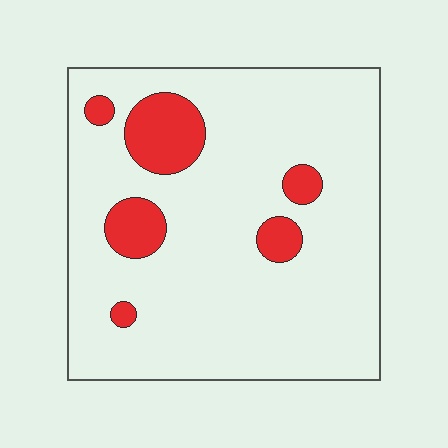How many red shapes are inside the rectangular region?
6.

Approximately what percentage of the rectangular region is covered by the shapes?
Approximately 15%.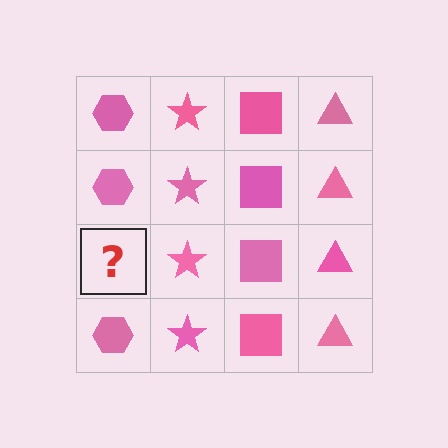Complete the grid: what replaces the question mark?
The question mark should be replaced with a pink hexagon.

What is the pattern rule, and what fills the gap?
The rule is that each column has a consistent shape. The gap should be filled with a pink hexagon.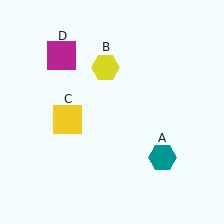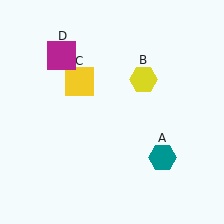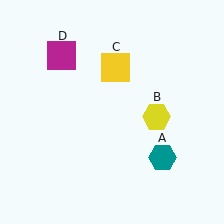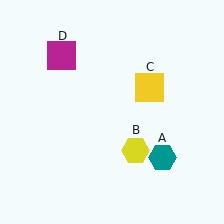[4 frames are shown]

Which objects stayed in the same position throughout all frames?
Teal hexagon (object A) and magenta square (object D) remained stationary.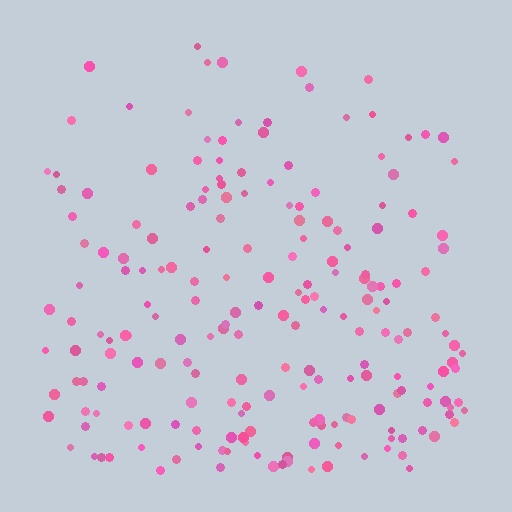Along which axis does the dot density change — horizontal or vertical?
Vertical.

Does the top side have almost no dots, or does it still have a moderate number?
Still a moderate number, just noticeably fewer than the bottom.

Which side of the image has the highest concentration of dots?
The bottom.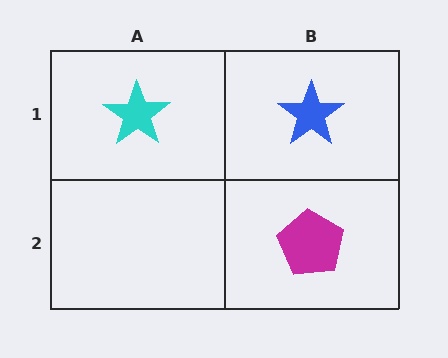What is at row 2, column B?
A magenta pentagon.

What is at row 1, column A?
A cyan star.